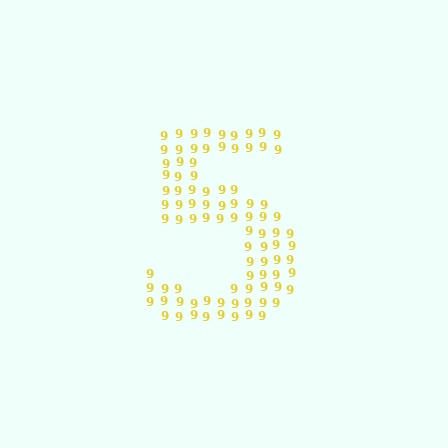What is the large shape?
The large shape is the digit 5.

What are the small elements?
The small elements are digit 9's.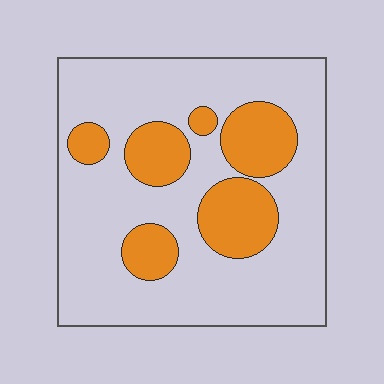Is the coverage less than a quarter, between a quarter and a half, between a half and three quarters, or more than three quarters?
Less than a quarter.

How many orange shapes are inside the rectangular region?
6.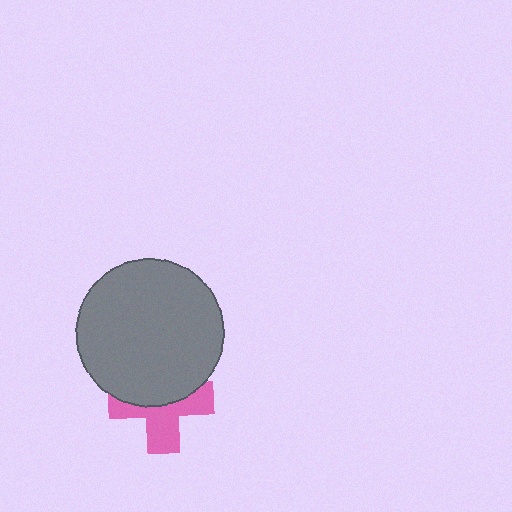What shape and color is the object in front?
The object in front is a gray circle.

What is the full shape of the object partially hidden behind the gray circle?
The partially hidden object is a pink cross.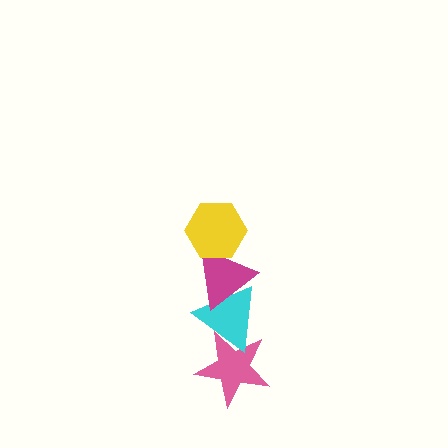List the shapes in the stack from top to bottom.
From top to bottom: the yellow hexagon, the magenta triangle, the cyan triangle, the pink star.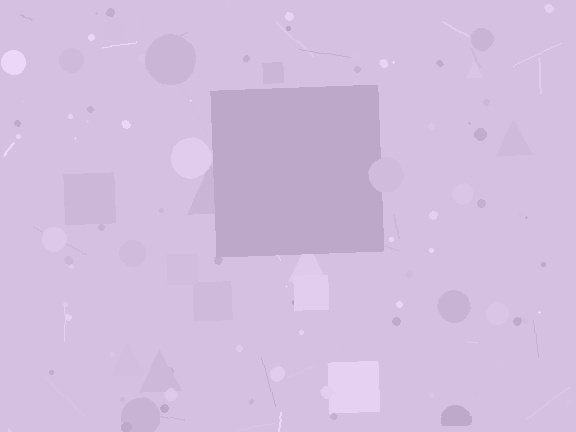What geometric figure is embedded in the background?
A square is embedded in the background.